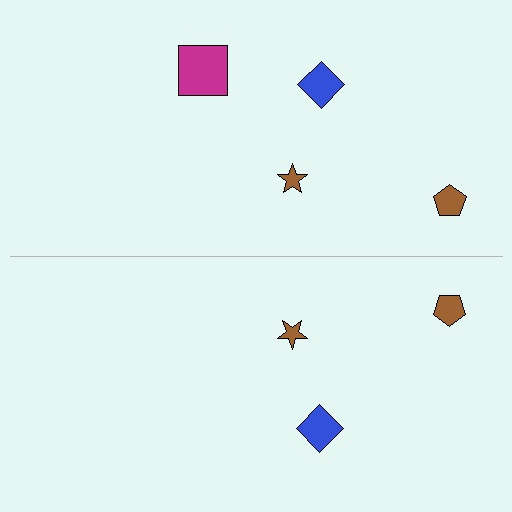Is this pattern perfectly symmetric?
No, the pattern is not perfectly symmetric. A magenta square is missing from the bottom side.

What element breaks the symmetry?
A magenta square is missing from the bottom side.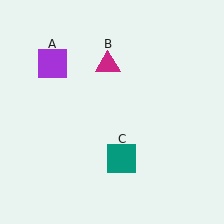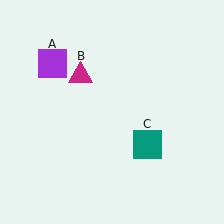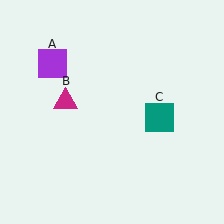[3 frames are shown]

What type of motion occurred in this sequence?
The magenta triangle (object B), teal square (object C) rotated counterclockwise around the center of the scene.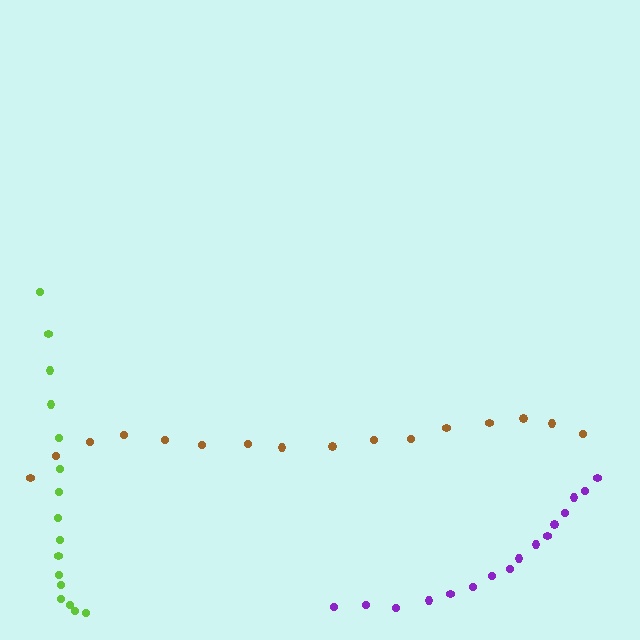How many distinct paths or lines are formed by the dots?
There are 3 distinct paths.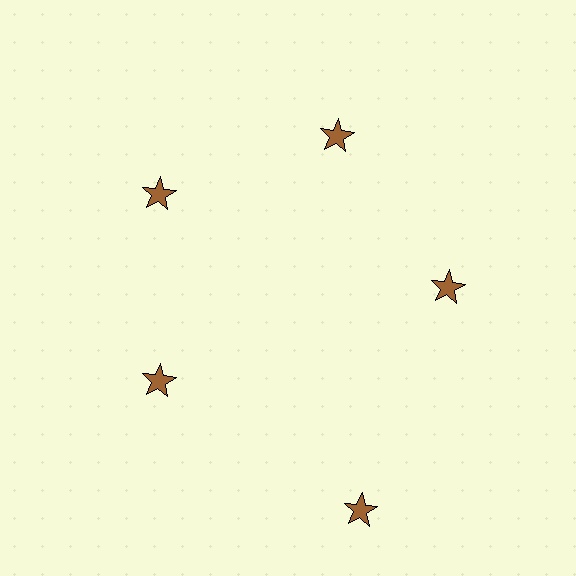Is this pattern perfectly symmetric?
No. The 5 brown stars are arranged in a ring, but one element near the 5 o'clock position is pushed outward from the center, breaking the 5-fold rotational symmetry.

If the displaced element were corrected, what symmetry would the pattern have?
It would have 5-fold rotational symmetry — the pattern would map onto itself every 72 degrees.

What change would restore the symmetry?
The symmetry would be restored by moving it inward, back onto the ring so that all 5 stars sit at equal angles and equal distance from the center.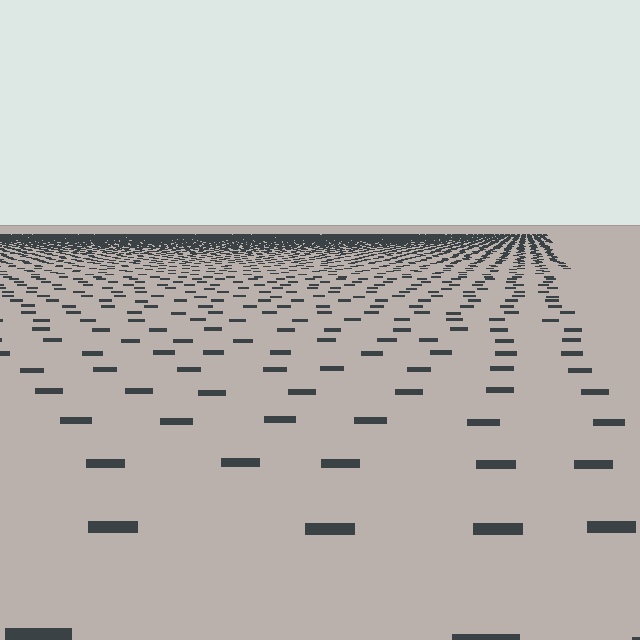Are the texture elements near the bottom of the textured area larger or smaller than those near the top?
Larger. Near the bottom, elements are closer to the viewer and appear at a bigger on-screen size.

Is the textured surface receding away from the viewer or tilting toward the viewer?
The surface is receding away from the viewer. Texture elements get smaller and denser toward the top.